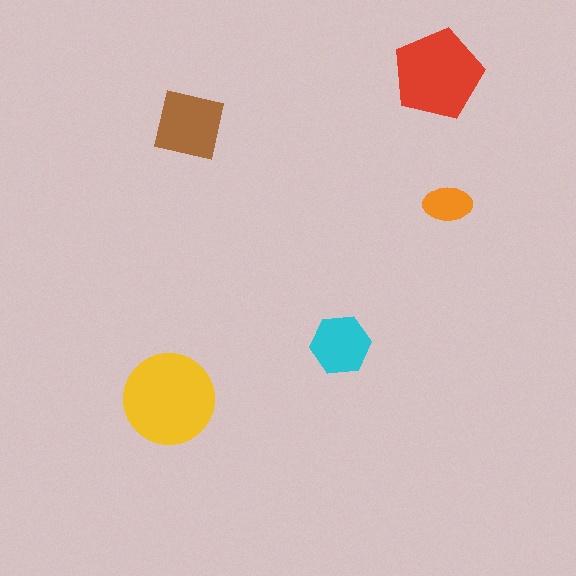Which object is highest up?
The red pentagon is topmost.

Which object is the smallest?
The orange ellipse.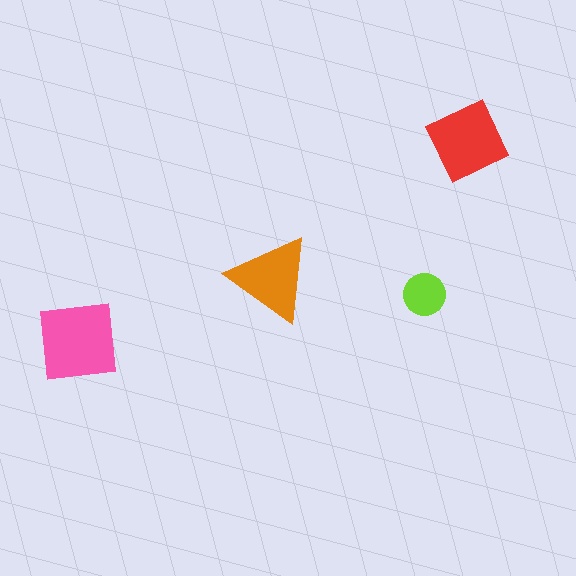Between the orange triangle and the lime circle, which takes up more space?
The orange triangle.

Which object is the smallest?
The lime circle.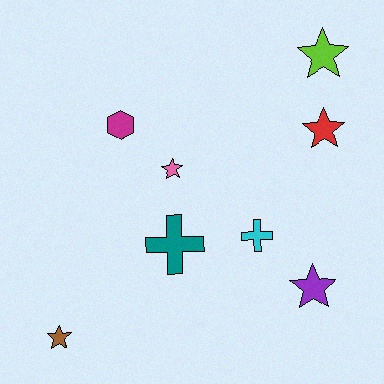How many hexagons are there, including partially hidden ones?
There is 1 hexagon.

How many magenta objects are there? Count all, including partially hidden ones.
There is 1 magenta object.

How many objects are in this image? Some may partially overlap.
There are 8 objects.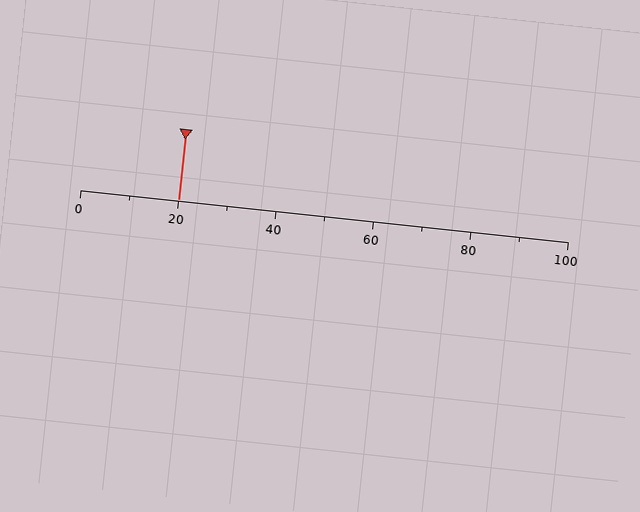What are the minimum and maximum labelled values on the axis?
The axis runs from 0 to 100.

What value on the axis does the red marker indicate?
The marker indicates approximately 20.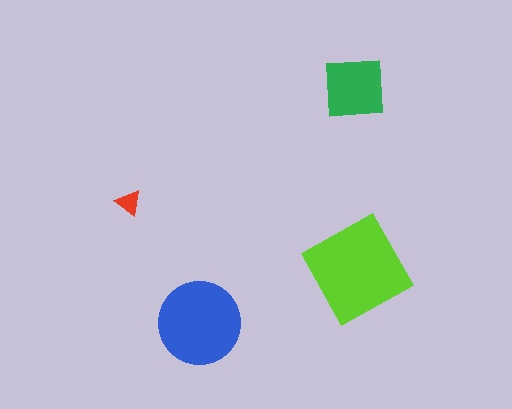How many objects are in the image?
There are 4 objects in the image.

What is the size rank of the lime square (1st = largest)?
1st.